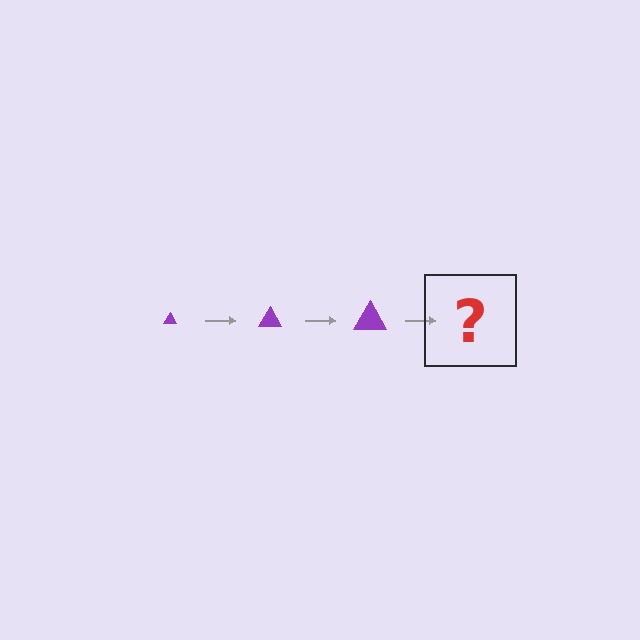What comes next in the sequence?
The next element should be a purple triangle, larger than the previous one.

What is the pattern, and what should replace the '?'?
The pattern is that the triangle gets progressively larger each step. The '?' should be a purple triangle, larger than the previous one.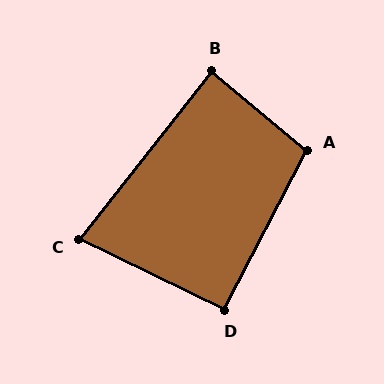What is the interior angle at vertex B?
Approximately 88 degrees (approximately right).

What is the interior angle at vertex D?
Approximately 92 degrees (approximately right).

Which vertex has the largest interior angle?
A, at approximately 102 degrees.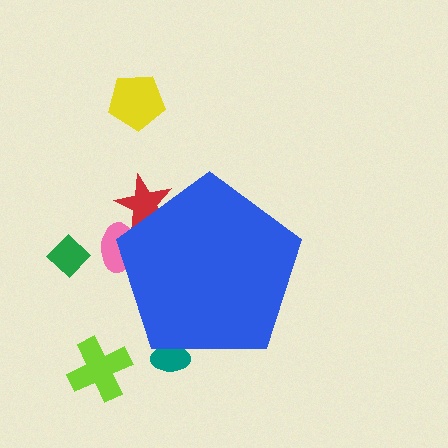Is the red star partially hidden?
Yes, the red star is partially hidden behind the blue pentagon.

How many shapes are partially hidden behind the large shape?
3 shapes are partially hidden.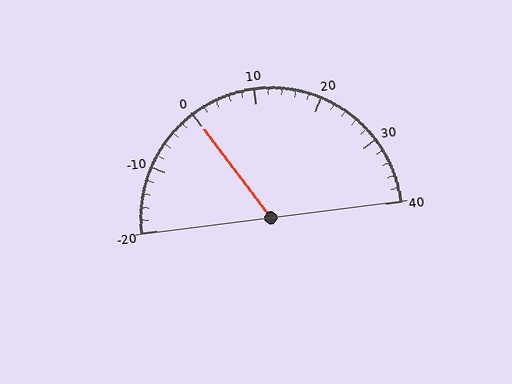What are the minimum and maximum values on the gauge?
The gauge ranges from -20 to 40.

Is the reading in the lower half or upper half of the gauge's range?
The reading is in the lower half of the range (-20 to 40).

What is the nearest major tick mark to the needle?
The nearest major tick mark is 0.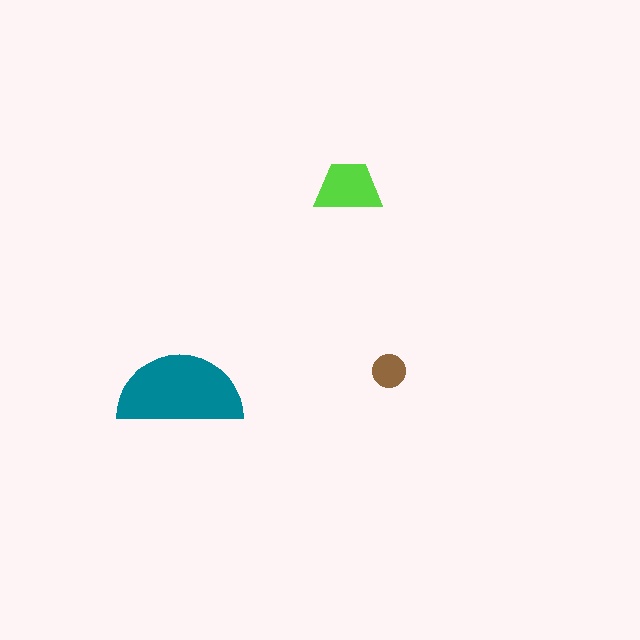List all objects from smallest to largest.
The brown circle, the lime trapezoid, the teal semicircle.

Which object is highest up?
The lime trapezoid is topmost.